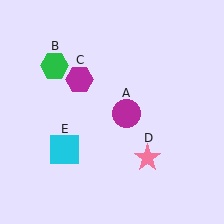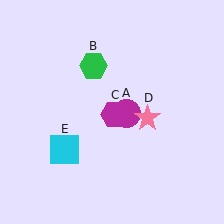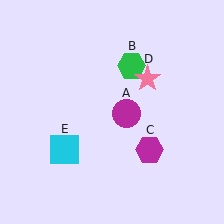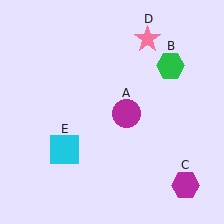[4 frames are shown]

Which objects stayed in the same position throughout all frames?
Magenta circle (object A) and cyan square (object E) remained stationary.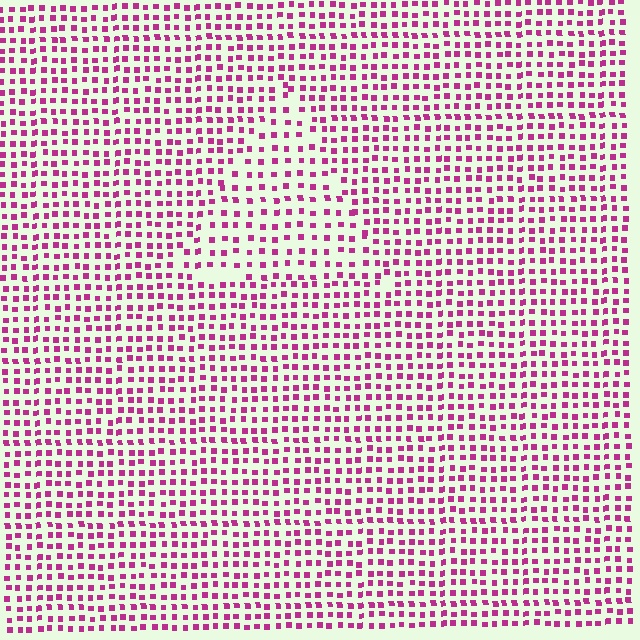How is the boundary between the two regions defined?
The boundary is defined by a change in element density (approximately 1.5x ratio). All elements are the same color, size, and shape.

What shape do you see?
I see a triangle.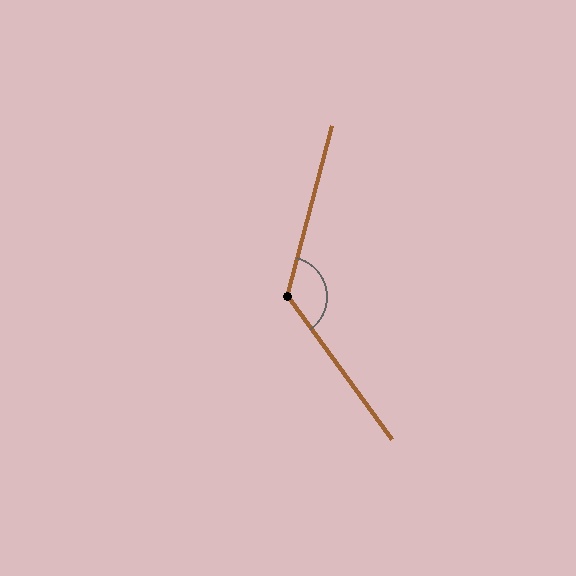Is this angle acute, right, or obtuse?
It is obtuse.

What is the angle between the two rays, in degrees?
Approximately 129 degrees.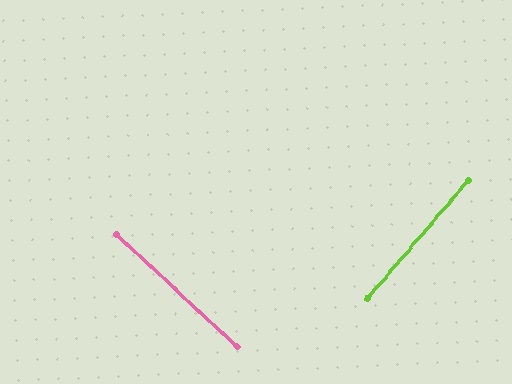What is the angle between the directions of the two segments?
Approximately 88 degrees.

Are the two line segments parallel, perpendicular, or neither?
Perpendicular — they meet at approximately 88°.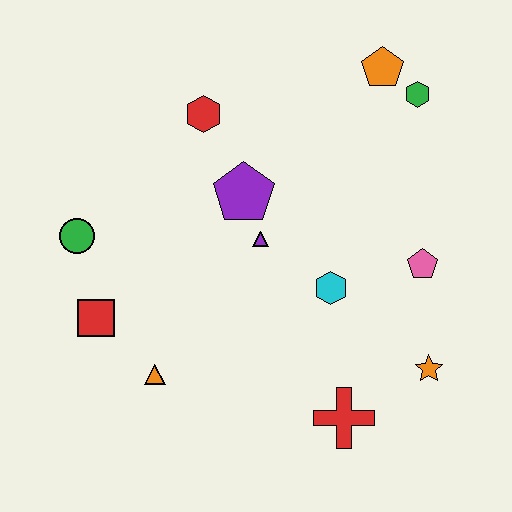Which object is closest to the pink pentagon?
The cyan hexagon is closest to the pink pentagon.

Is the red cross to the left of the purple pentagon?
No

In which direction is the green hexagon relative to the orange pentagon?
The green hexagon is to the right of the orange pentagon.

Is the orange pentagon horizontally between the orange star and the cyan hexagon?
Yes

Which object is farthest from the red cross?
The orange pentagon is farthest from the red cross.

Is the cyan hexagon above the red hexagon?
No